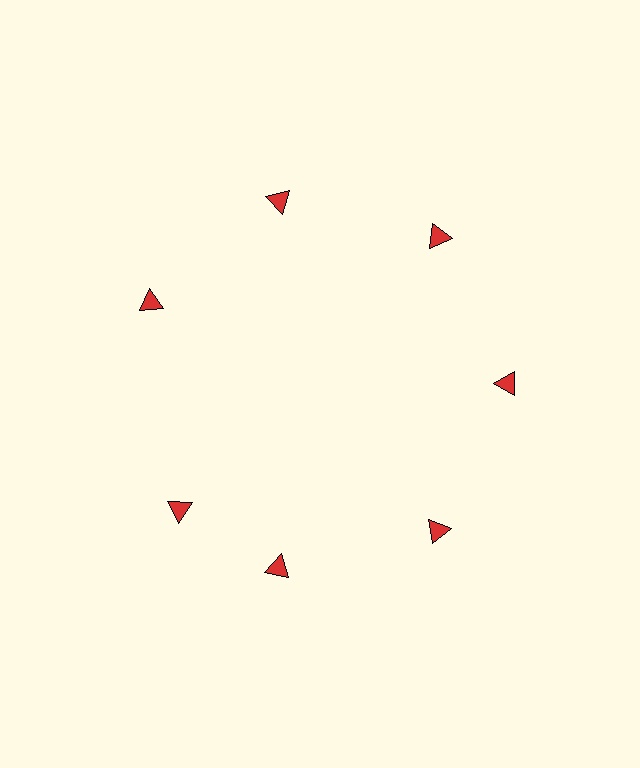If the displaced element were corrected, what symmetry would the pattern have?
It would have 7-fold rotational symmetry — the pattern would map onto itself every 51 degrees.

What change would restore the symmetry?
The symmetry would be restored by rotating it back into even spacing with its neighbors so that all 7 triangles sit at equal angles and equal distance from the center.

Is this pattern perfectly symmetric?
No. The 7 red triangles are arranged in a ring, but one element near the 8 o'clock position is rotated out of alignment along the ring, breaking the 7-fold rotational symmetry.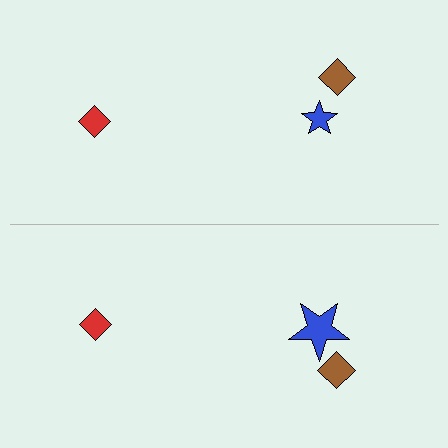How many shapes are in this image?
There are 6 shapes in this image.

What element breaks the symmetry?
The blue star on the bottom side has a different size than its mirror counterpart.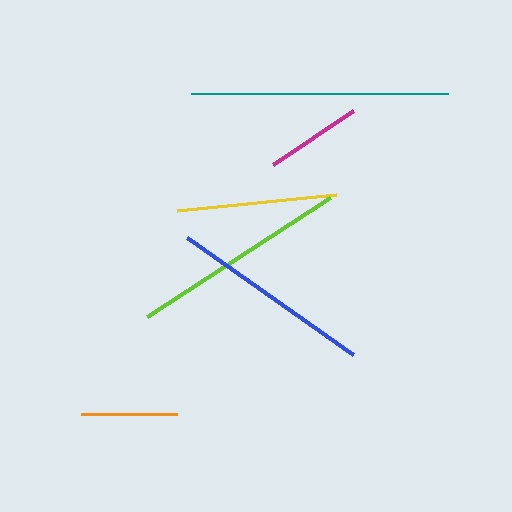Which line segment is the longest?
The teal line is the longest at approximately 257 pixels.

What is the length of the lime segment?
The lime segment is approximately 219 pixels long.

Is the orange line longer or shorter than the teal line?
The teal line is longer than the orange line.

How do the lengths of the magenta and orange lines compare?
The magenta and orange lines are approximately the same length.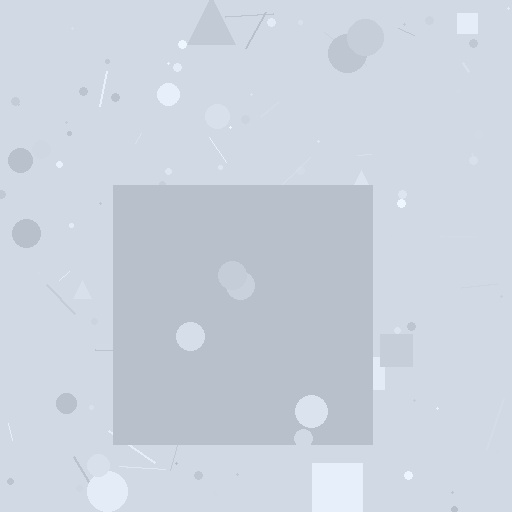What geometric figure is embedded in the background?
A square is embedded in the background.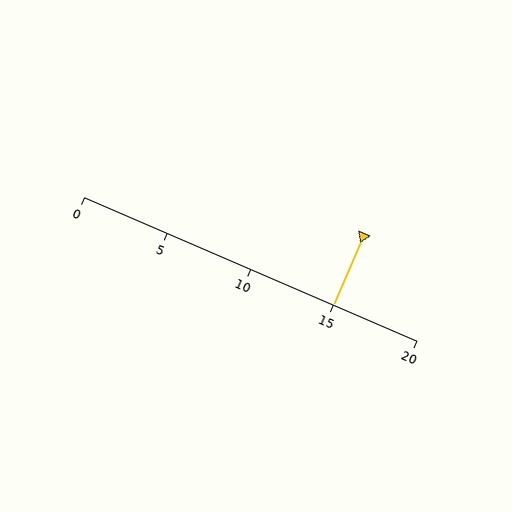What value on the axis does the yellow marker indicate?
The marker indicates approximately 15.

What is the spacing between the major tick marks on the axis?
The major ticks are spaced 5 apart.